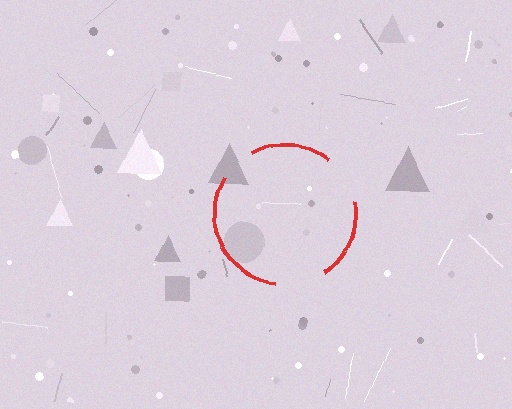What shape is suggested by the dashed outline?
The dashed outline suggests a circle.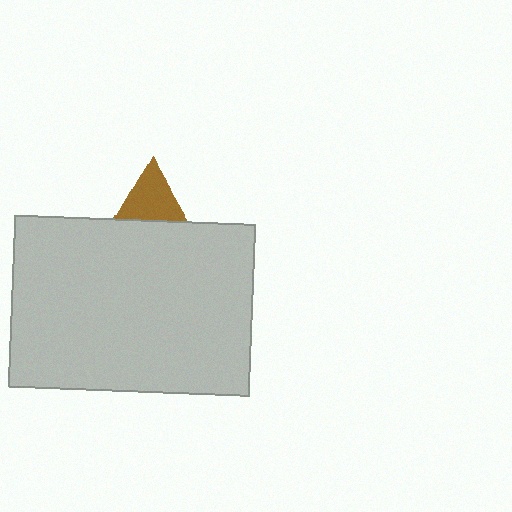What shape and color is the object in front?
The object in front is a light gray rectangle.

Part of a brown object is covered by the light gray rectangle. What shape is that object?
It is a triangle.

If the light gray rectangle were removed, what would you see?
You would see the complete brown triangle.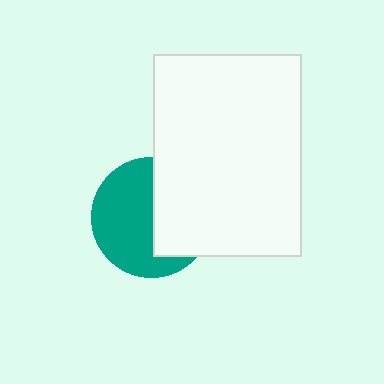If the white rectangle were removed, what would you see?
You would see the complete teal circle.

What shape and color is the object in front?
The object in front is a white rectangle.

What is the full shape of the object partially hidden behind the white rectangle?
The partially hidden object is a teal circle.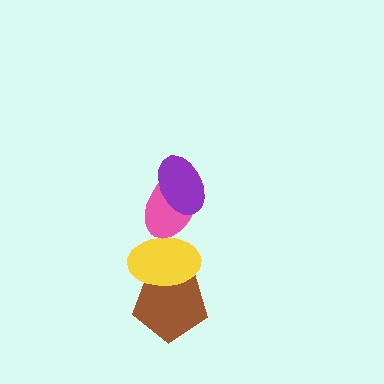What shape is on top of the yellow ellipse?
The pink ellipse is on top of the yellow ellipse.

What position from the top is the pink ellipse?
The pink ellipse is 2nd from the top.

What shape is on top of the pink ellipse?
The purple ellipse is on top of the pink ellipse.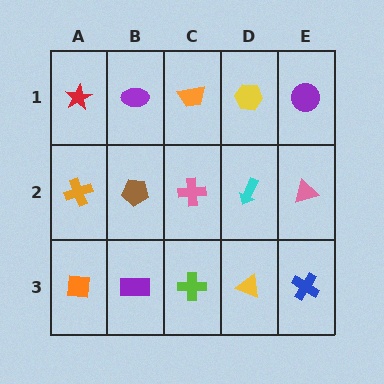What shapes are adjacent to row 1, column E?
A pink triangle (row 2, column E), a yellow hexagon (row 1, column D).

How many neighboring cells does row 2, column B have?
4.